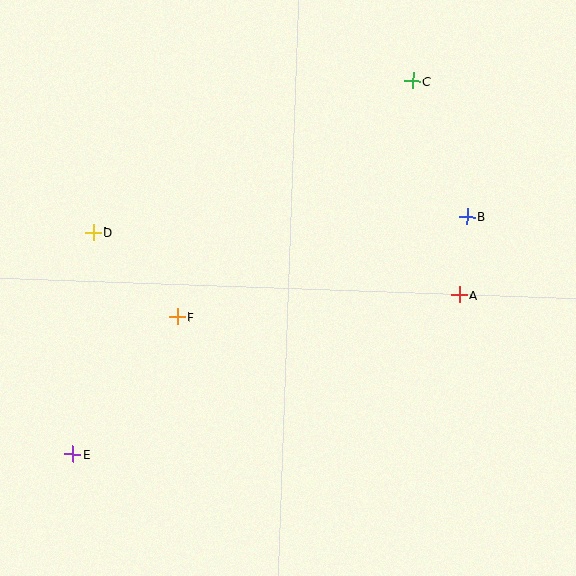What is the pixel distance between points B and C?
The distance between B and C is 146 pixels.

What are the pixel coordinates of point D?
Point D is at (93, 233).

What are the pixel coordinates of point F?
Point F is at (177, 317).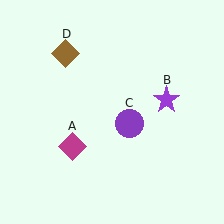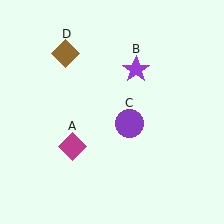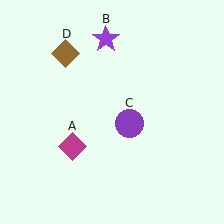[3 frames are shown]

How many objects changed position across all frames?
1 object changed position: purple star (object B).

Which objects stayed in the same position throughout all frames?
Magenta diamond (object A) and purple circle (object C) and brown diamond (object D) remained stationary.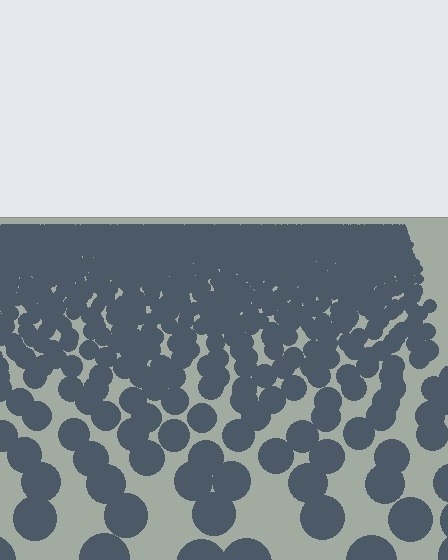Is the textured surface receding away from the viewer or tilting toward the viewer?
The surface is receding away from the viewer. Texture elements get smaller and denser toward the top.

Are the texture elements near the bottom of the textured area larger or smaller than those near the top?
Larger. Near the bottom, elements are closer to the viewer and appear at a bigger on-screen size.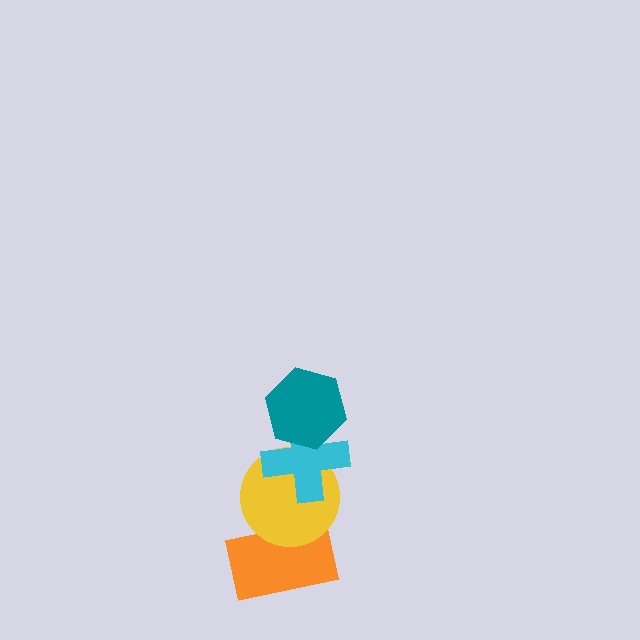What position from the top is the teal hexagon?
The teal hexagon is 1st from the top.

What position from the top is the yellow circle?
The yellow circle is 3rd from the top.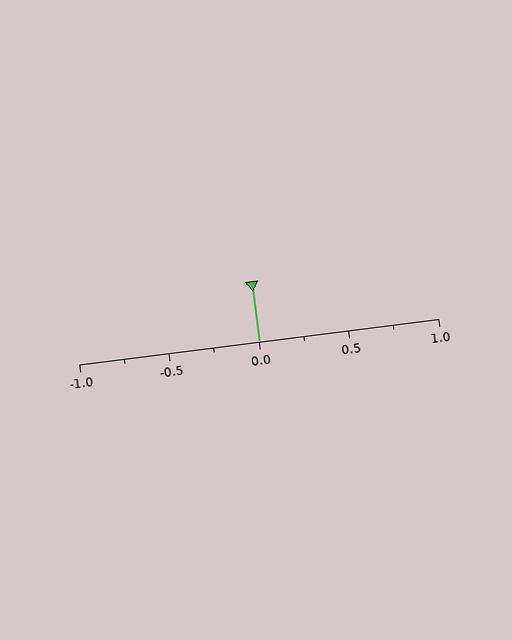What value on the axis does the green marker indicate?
The marker indicates approximately 0.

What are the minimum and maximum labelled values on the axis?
The axis runs from -1.0 to 1.0.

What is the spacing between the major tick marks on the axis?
The major ticks are spaced 0.5 apart.